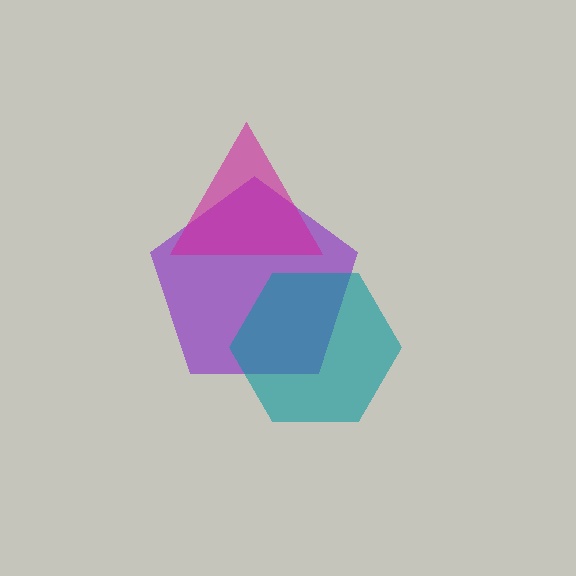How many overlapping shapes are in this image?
There are 3 overlapping shapes in the image.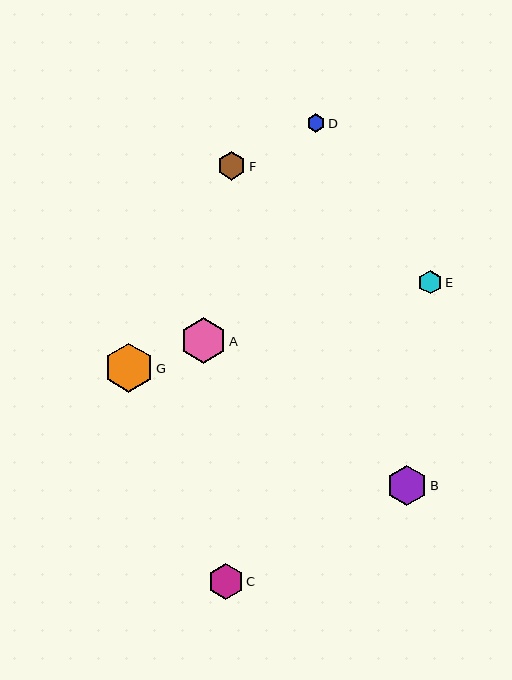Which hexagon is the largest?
Hexagon G is the largest with a size of approximately 49 pixels.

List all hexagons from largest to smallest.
From largest to smallest: G, A, B, C, F, E, D.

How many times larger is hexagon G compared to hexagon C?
Hexagon G is approximately 1.4 times the size of hexagon C.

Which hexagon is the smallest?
Hexagon D is the smallest with a size of approximately 18 pixels.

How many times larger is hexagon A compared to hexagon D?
Hexagon A is approximately 2.5 times the size of hexagon D.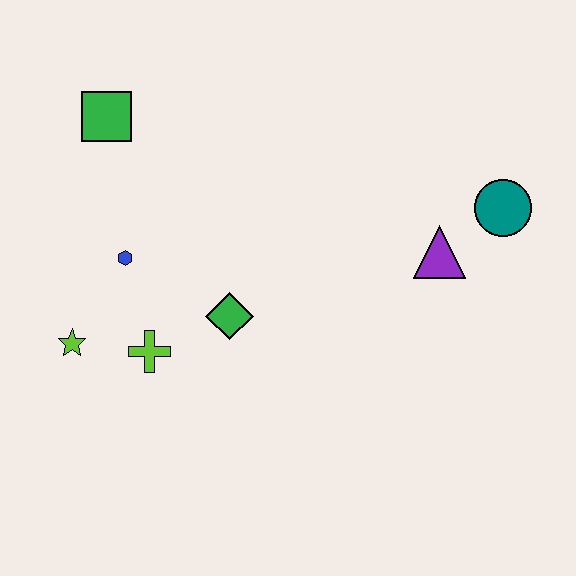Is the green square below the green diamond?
No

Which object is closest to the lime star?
The lime cross is closest to the lime star.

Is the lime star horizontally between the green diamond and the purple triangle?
No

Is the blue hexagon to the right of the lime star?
Yes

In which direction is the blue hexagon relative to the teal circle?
The blue hexagon is to the left of the teal circle.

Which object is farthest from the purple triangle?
The lime star is farthest from the purple triangle.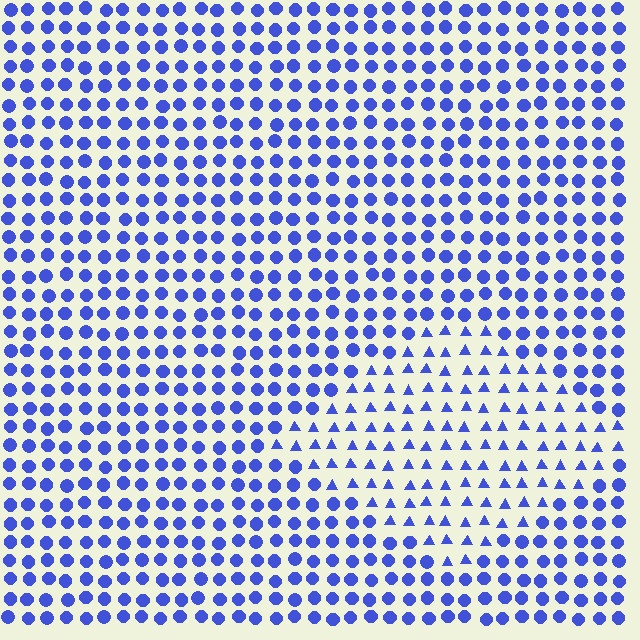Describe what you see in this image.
The image is filled with small blue elements arranged in a uniform grid. A diamond-shaped region contains triangles, while the surrounding area contains circles. The boundary is defined purely by the change in element shape.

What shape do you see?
I see a diamond.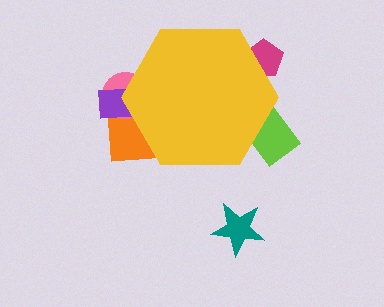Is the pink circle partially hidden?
Yes, the pink circle is partially hidden behind the yellow hexagon.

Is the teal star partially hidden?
No, the teal star is fully visible.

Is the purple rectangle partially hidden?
Yes, the purple rectangle is partially hidden behind the yellow hexagon.